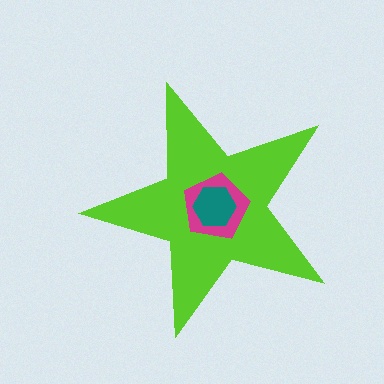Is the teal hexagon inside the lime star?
Yes.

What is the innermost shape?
The teal hexagon.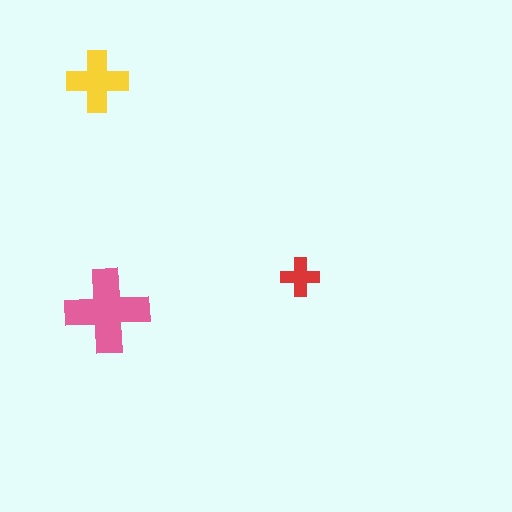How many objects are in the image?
There are 3 objects in the image.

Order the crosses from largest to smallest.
the pink one, the yellow one, the red one.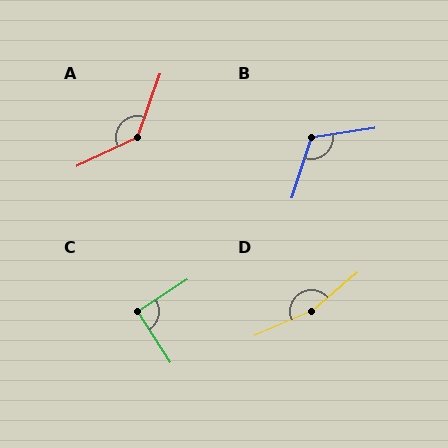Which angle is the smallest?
C, at approximately 90 degrees.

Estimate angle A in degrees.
Approximately 135 degrees.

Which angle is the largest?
D, at approximately 163 degrees.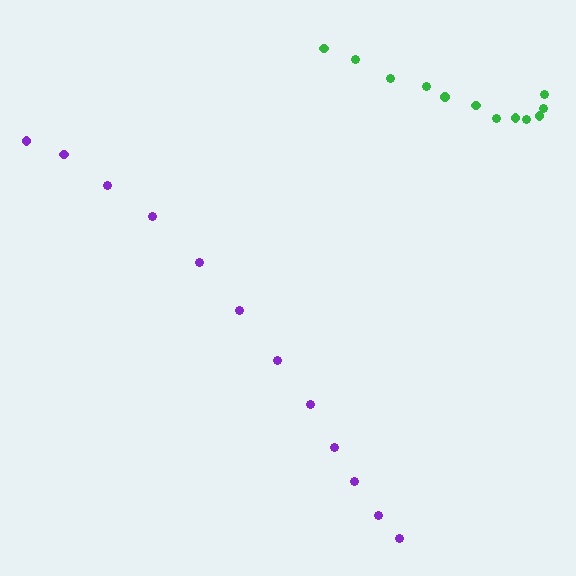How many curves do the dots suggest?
There are 2 distinct paths.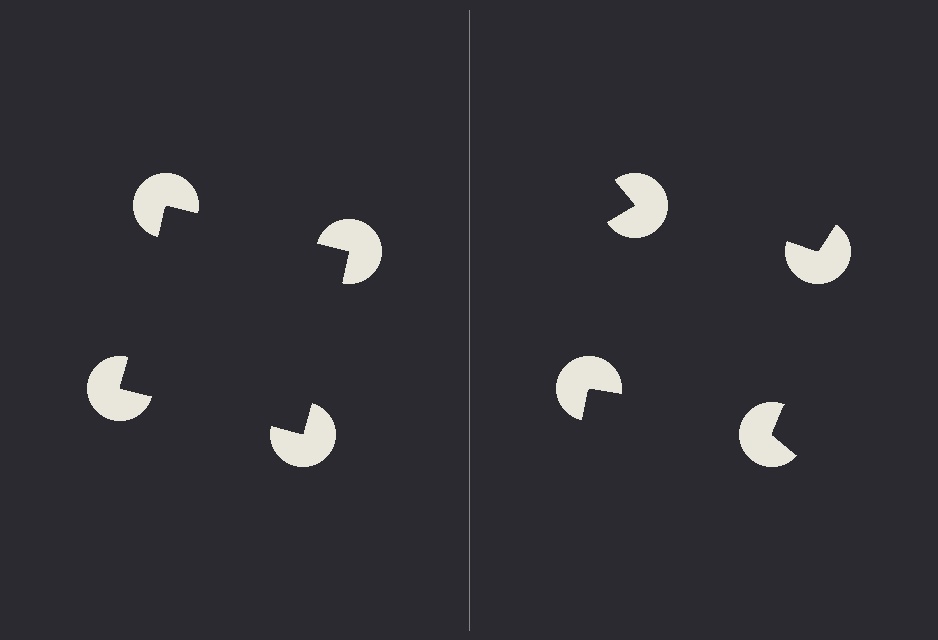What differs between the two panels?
The pac-man discs are positioned identically on both sides; only the wedge orientations differ. On the left they align to a square; on the right they are misaligned.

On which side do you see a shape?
An illusory square appears on the left side. On the right side the wedge cuts are rotated, so no coherent shape forms.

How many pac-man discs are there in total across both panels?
8 — 4 on each side.